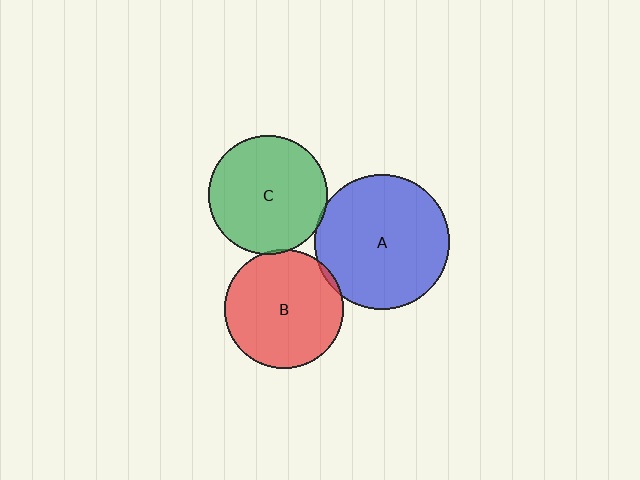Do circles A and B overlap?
Yes.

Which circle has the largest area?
Circle A (blue).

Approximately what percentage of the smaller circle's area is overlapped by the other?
Approximately 5%.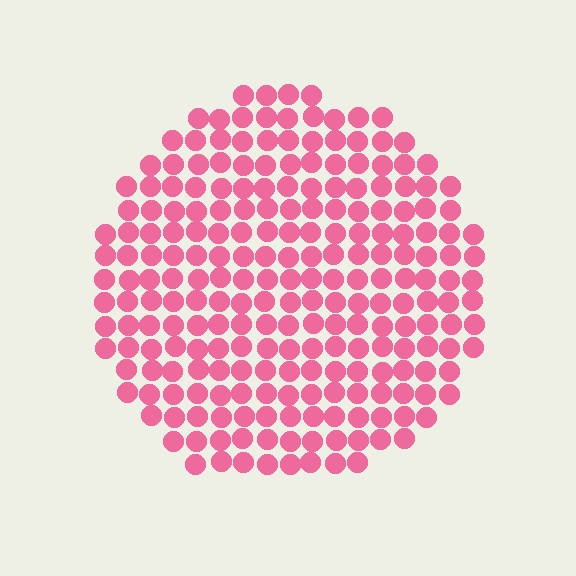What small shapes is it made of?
It is made of small circles.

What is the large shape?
The large shape is a circle.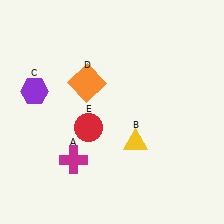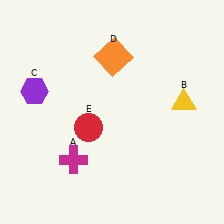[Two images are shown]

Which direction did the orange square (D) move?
The orange square (D) moved right.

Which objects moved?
The objects that moved are: the yellow triangle (B), the orange square (D).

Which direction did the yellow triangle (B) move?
The yellow triangle (B) moved right.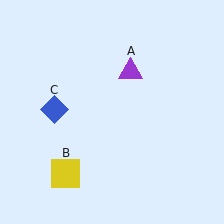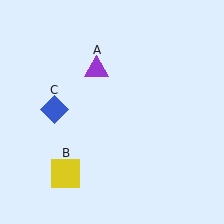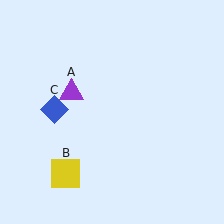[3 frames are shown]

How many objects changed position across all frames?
1 object changed position: purple triangle (object A).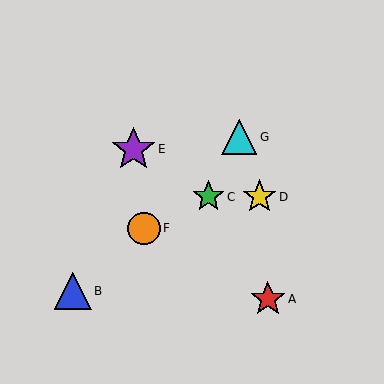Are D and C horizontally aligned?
Yes, both are at y≈197.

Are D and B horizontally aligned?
No, D is at y≈197 and B is at y≈291.